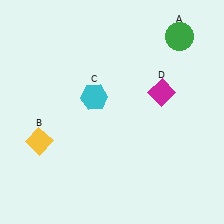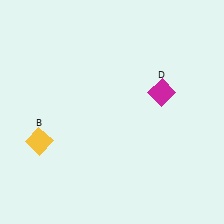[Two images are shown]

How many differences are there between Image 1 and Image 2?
There are 2 differences between the two images.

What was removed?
The cyan hexagon (C), the green circle (A) were removed in Image 2.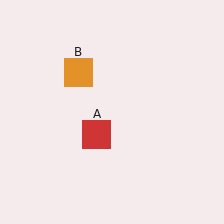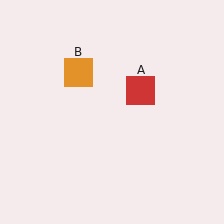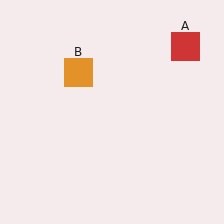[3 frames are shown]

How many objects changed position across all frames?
1 object changed position: red square (object A).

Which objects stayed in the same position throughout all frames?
Orange square (object B) remained stationary.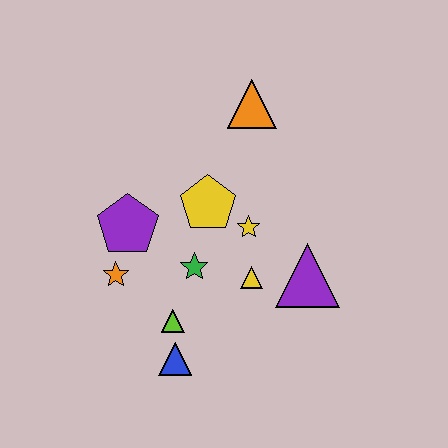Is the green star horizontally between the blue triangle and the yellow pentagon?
Yes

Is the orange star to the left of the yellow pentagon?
Yes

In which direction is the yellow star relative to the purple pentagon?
The yellow star is to the right of the purple pentagon.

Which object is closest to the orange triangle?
The yellow pentagon is closest to the orange triangle.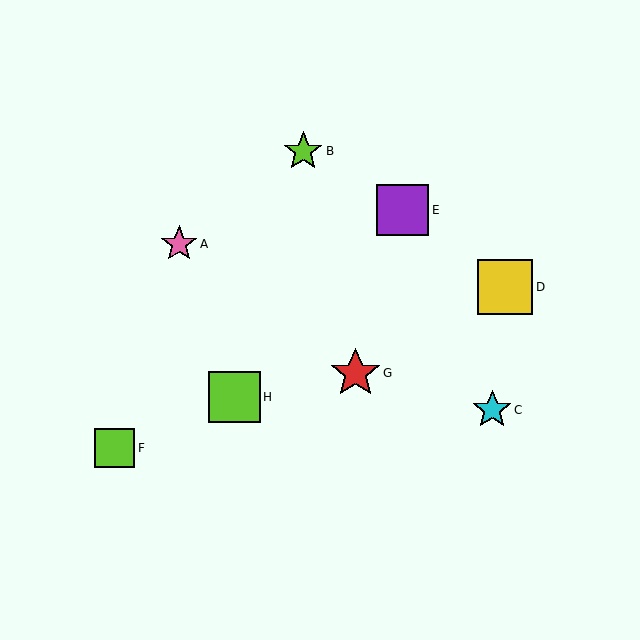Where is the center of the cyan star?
The center of the cyan star is at (492, 410).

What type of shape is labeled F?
Shape F is a lime square.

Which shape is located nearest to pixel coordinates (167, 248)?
The pink star (labeled A) at (179, 244) is nearest to that location.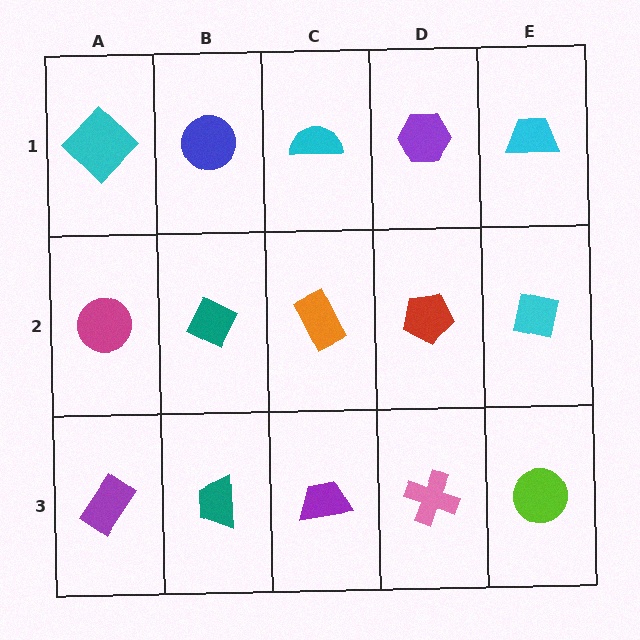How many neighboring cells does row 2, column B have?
4.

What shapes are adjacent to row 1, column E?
A cyan square (row 2, column E), a purple hexagon (row 1, column D).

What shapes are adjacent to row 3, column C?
An orange rectangle (row 2, column C), a teal trapezoid (row 3, column B), a pink cross (row 3, column D).